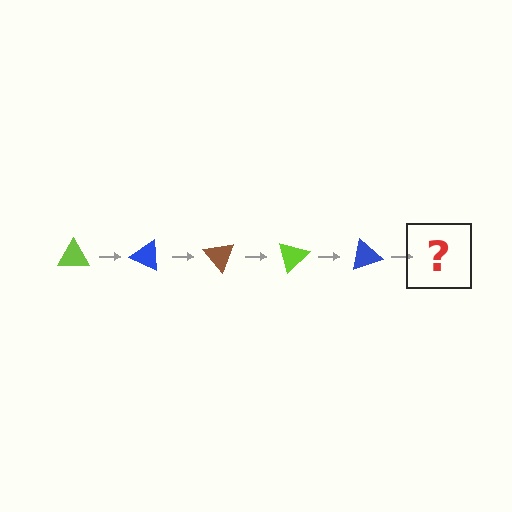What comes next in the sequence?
The next element should be a brown triangle, rotated 125 degrees from the start.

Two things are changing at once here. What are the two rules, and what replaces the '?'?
The two rules are that it rotates 25 degrees each step and the color cycles through lime, blue, and brown. The '?' should be a brown triangle, rotated 125 degrees from the start.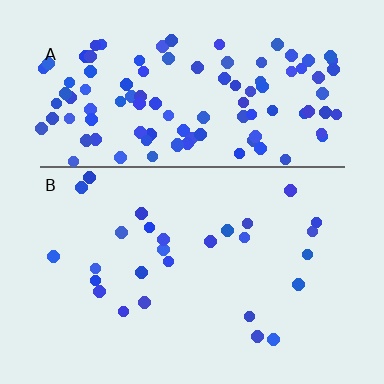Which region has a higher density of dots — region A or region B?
A (the top).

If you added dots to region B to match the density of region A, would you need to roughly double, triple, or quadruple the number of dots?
Approximately quadruple.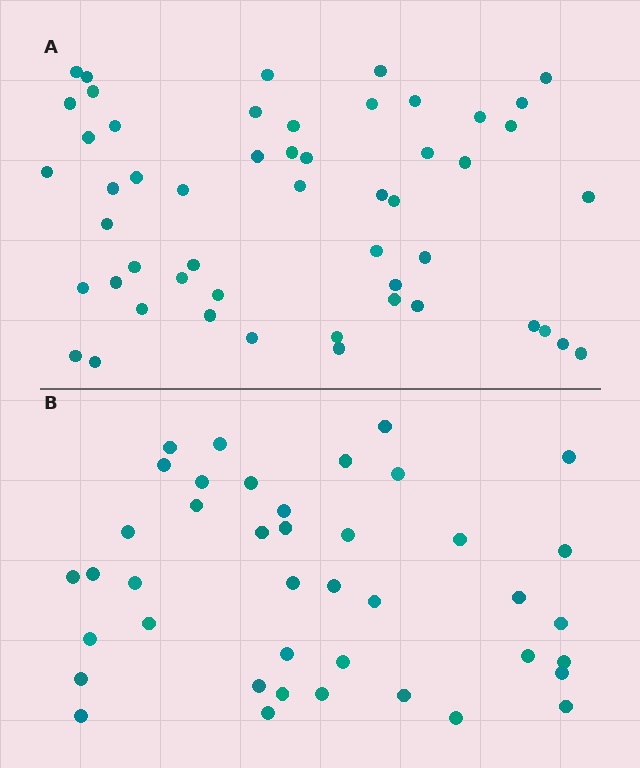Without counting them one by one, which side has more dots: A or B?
Region A (the top region) has more dots.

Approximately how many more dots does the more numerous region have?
Region A has roughly 12 or so more dots than region B.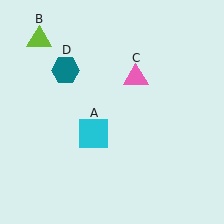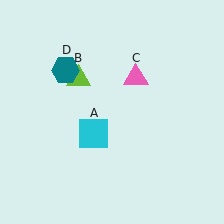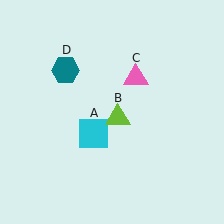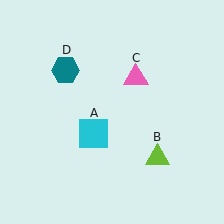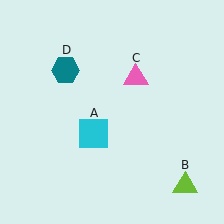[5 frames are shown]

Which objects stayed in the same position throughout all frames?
Cyan square (object A) and pink triangle (object C) and teal hexagon (object D) remained stationary.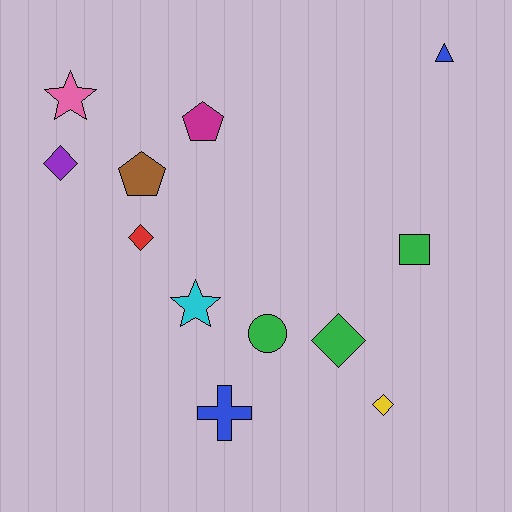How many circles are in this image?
There is 1 circle.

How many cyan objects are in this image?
There is 1 cyan object.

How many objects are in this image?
There are 12 objects.